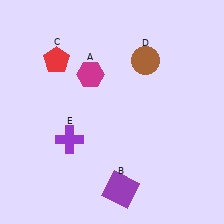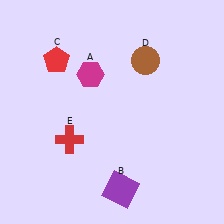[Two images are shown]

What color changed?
The cross (E) changed from purple in Image 1 to red in Image 2.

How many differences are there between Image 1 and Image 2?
There is 1 difference between the two images.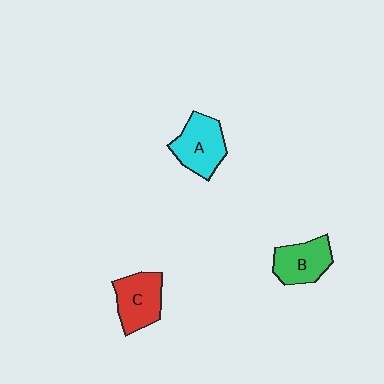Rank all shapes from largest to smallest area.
From largest to smallest: A (cyan), C (red), B (green).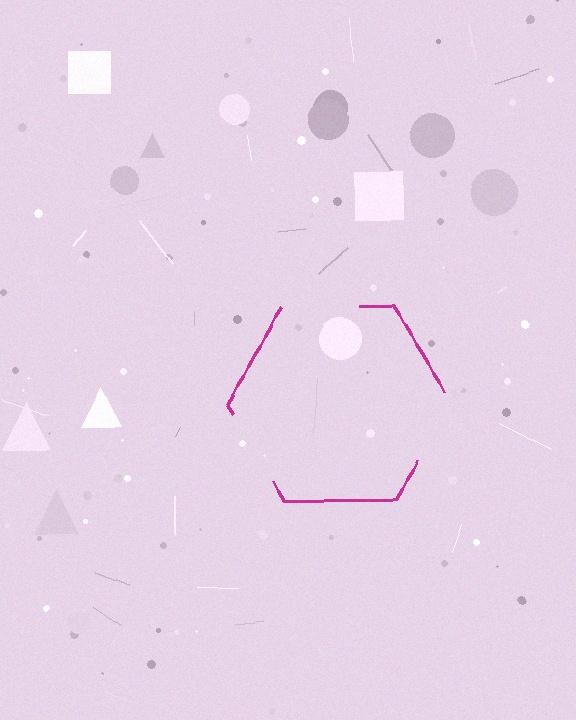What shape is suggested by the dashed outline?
The dashed outline suggests a hexagon.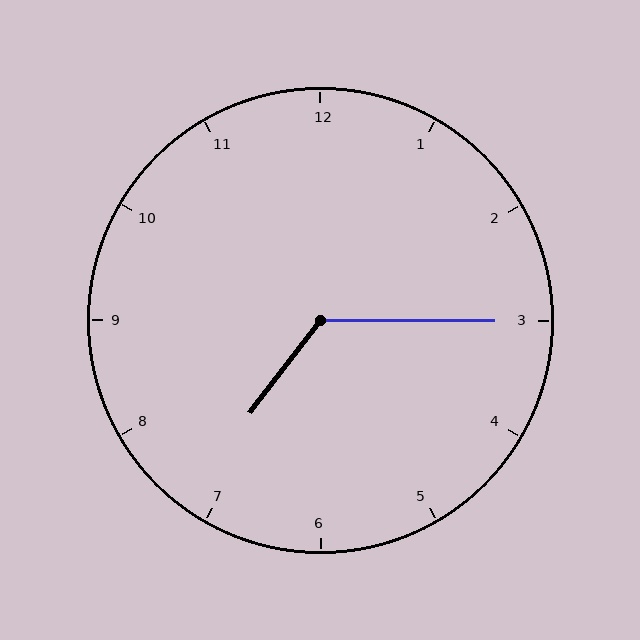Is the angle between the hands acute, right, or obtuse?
It is obtuse.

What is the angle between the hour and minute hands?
Approximately 128 degrees.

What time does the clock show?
7:15.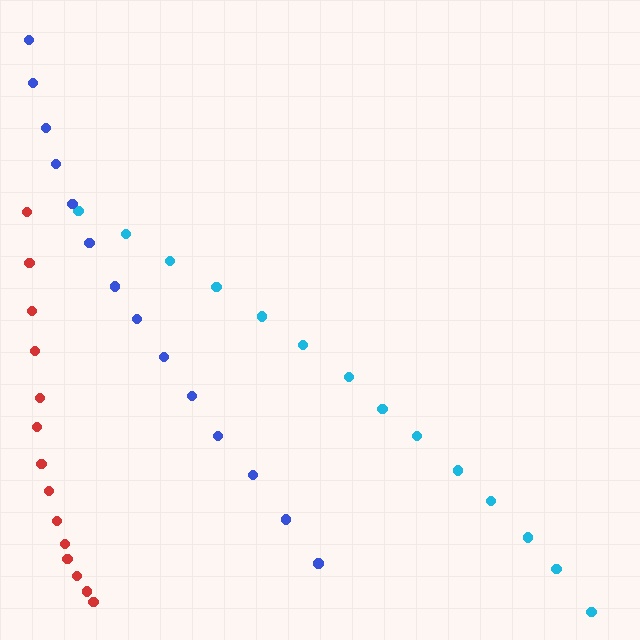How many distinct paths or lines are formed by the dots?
There are 3 distinct paths.